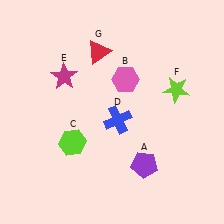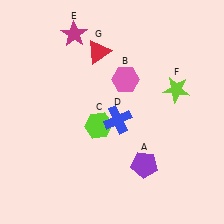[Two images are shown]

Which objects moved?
The objects that moved are: the lime hexagon (C), the magenta star (E).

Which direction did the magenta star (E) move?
The magenta star (E) moved up.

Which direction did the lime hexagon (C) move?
The lime hexagon (C) moved right.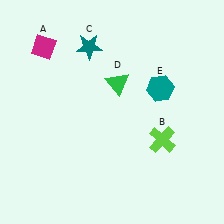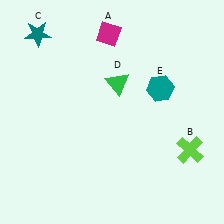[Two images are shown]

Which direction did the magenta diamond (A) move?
The magenta diamond (A) moved right.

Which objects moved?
The objects that moved are: the magenta diamond (A), the lime cross (B), the teal star (C).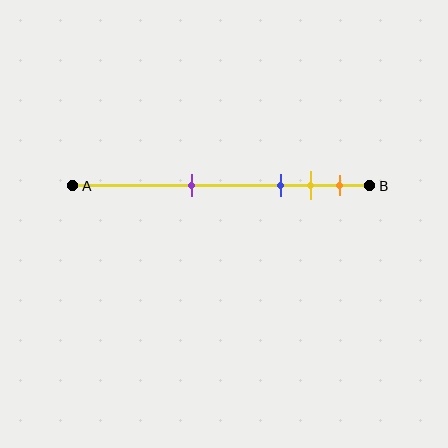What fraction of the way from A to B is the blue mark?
The blue mark is approximately 70% (0.7) of the way from A to B.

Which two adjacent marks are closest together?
The yellow and orange marks are the closest adjacent pair.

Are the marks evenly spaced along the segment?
No, the marks are not evenly spaced.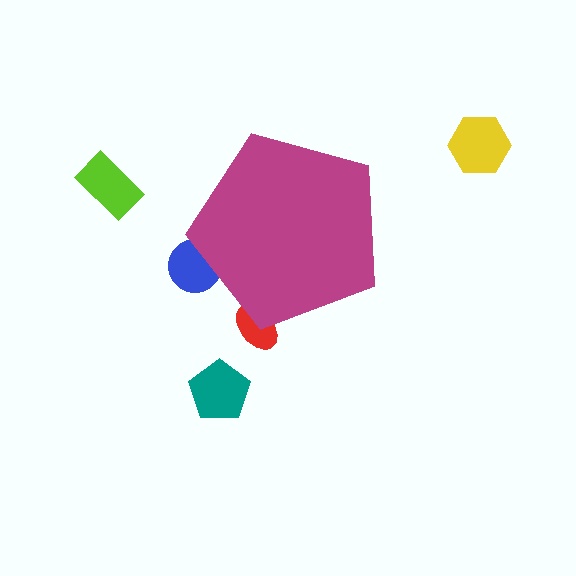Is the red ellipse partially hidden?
Yes, the red ellipse is partially hidden behind the magenta pentagon.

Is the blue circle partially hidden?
Yes, the blue circle is partially hidden behind the magenta pentagon.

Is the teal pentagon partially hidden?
No, the teal pentagon is fully visible.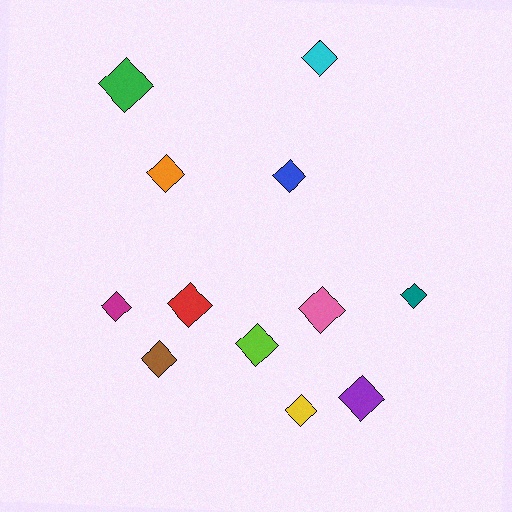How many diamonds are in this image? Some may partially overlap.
There are 12 diamonds.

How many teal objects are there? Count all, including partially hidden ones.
There is 1 teal object.